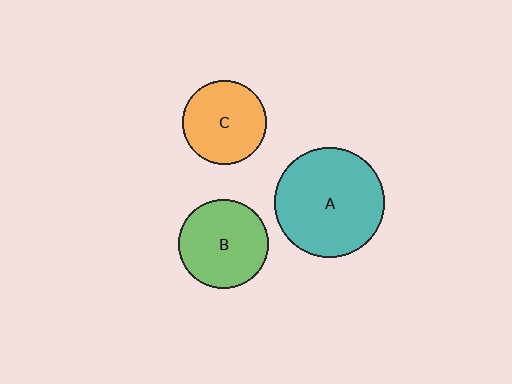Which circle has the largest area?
Circle A (teal).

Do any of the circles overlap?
No, none of the circles overlap.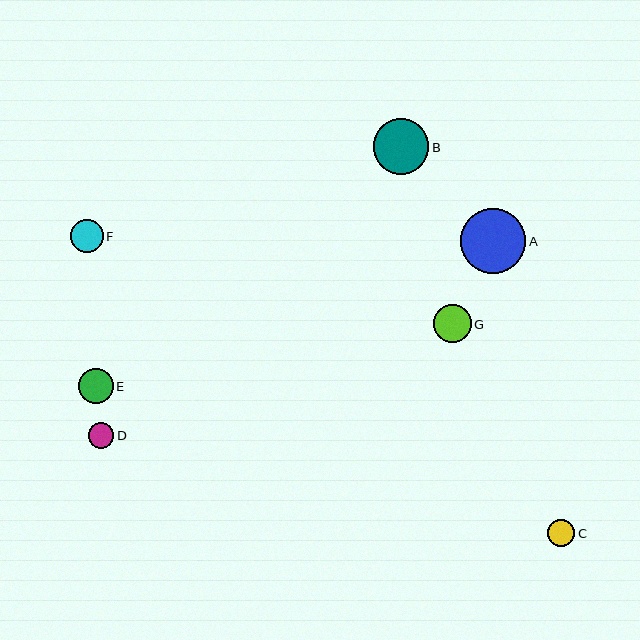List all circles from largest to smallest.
From largest to smallest: A, B, G, E, F, C, D.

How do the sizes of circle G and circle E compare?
Circle G and circle E are approximately the same size.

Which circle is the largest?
Circle A is the largest with a size of approximately 65 pixels.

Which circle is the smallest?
Circle D is the smallest with a size of approximately 26 pixels.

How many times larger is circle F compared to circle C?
Circle F is approximately 1.2 times the size of circle C.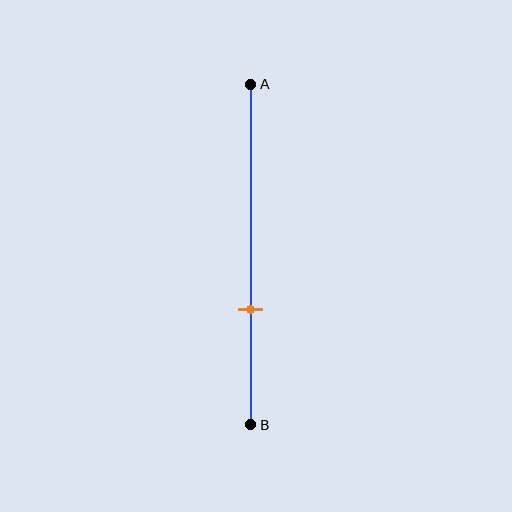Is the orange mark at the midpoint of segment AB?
No, the mark is at about 65% from A, not at the 50% midpoint.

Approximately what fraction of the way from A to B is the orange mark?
The orange mark is approximately 65% of the way from A to B.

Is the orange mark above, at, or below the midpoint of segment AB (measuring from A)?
The orange mark is below the midpoint of segment AB.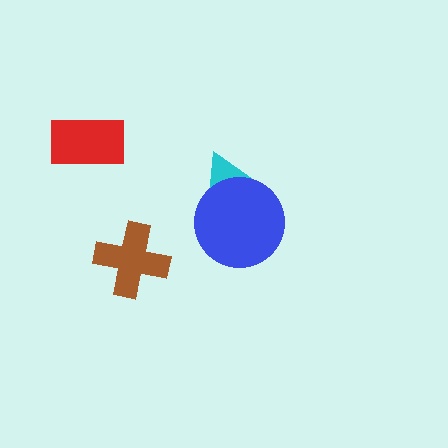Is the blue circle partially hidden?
No, no other shape covers it.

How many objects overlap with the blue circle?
1 object overlaps with the blue circle.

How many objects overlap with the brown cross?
0 objects overlap with the brown cross.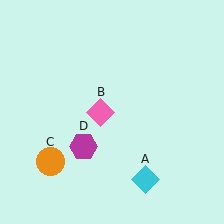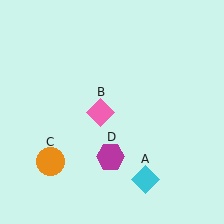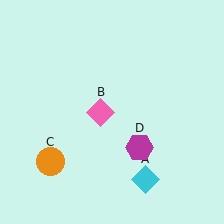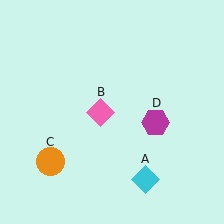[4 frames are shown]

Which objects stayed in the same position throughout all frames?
Cyan diamond (object A) and pink diamond (object B) and orange circle (object C) remained stationary.